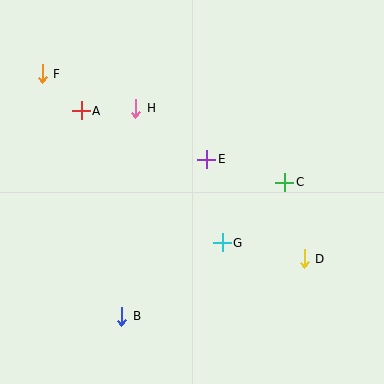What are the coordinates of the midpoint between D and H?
The midpoint between D and H is at (220, 184).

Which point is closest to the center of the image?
Point E at (207, 159) is closest to the center.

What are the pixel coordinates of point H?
Point H is at (136, 108).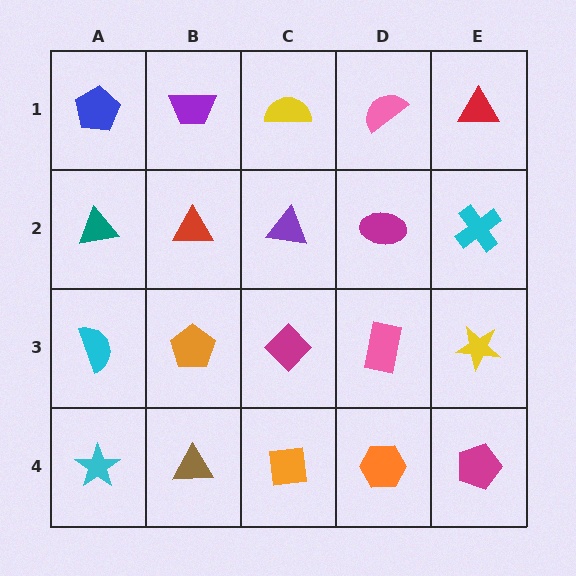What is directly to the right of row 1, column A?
A purple trapezoid.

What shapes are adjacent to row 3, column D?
A magenta ellipse (row 2, column D), an orange hexagon (row 4, column D), a magenta diamond (row 3, column C), a yellow star (row 3, column E).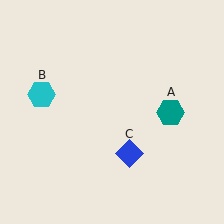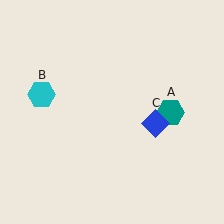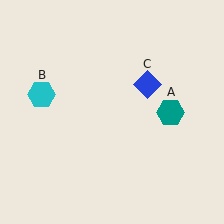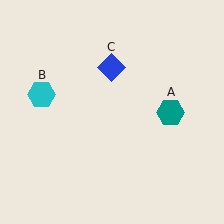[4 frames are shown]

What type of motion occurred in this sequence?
The blue diamond (object C) rotated counterclockwise around the center of the scene.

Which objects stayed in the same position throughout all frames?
Teal hexagon (object A) and cyan hexagon (object B) remained stationary.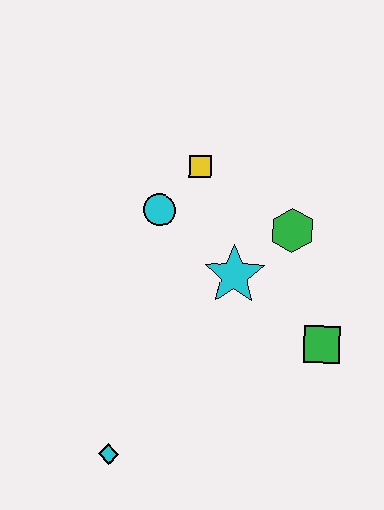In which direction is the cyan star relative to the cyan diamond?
The cyan star is above the cyan diamond.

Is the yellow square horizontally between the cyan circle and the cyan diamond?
No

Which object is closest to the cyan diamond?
The cyan star is closest to the cyan diamond.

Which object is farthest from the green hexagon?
The cyan diamond is farthest from the green hexagon.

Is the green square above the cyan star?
No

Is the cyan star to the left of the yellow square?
No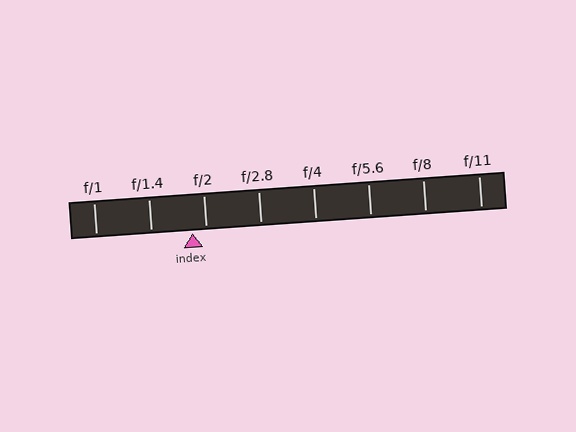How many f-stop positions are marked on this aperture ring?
There are 8 f-stop positions marked.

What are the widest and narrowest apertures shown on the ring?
The widest aperture shown is f/1 and the narrowest is f/11.